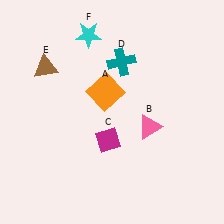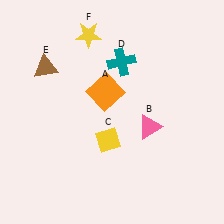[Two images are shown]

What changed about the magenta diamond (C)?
In Image 1, C is magenta. In Image 2, it changed to yellow.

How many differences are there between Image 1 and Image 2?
There are 2 differences between the two images.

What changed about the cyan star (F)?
In Image 1, F is cyan. In Image 2, it changed to yellow.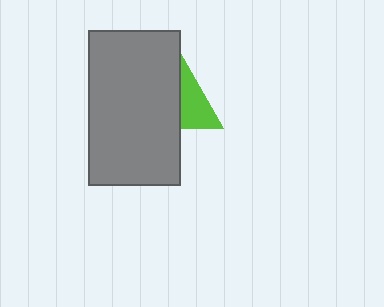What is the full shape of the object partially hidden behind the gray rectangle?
The partially hidden object is a lime triangle.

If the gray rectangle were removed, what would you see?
You would see the complete lime triangle.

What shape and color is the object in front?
The object in front is a gray rectangle.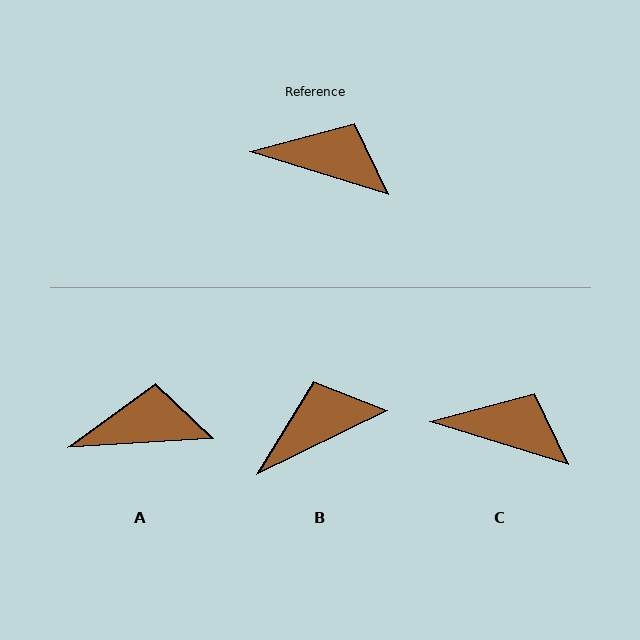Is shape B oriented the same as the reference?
No, it is off by about 44 degrees.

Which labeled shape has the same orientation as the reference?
C.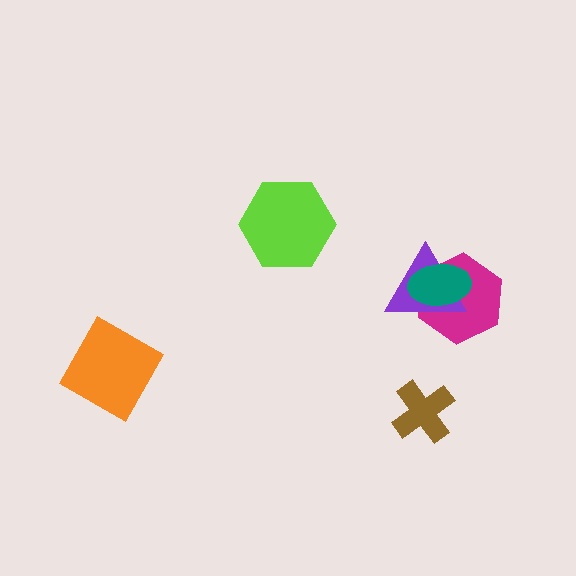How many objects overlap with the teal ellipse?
2 objects overlap with the teal ellipse.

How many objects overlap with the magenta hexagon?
2 objects overlap with the magenta hexagon.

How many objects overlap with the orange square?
0 objects overlap with the orange square.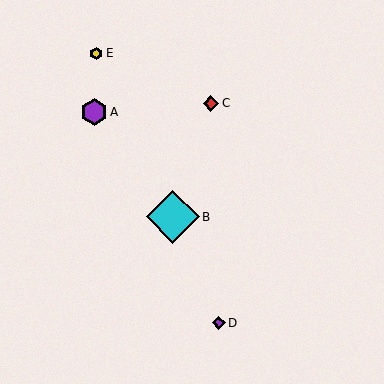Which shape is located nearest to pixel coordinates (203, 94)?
The red diamond (labeled C) at (211, 103) is nearest to that location.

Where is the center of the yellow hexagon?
The center of the yellow hexagon is at (96, 53).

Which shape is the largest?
The cyan diamond (labeled B) is the largest.